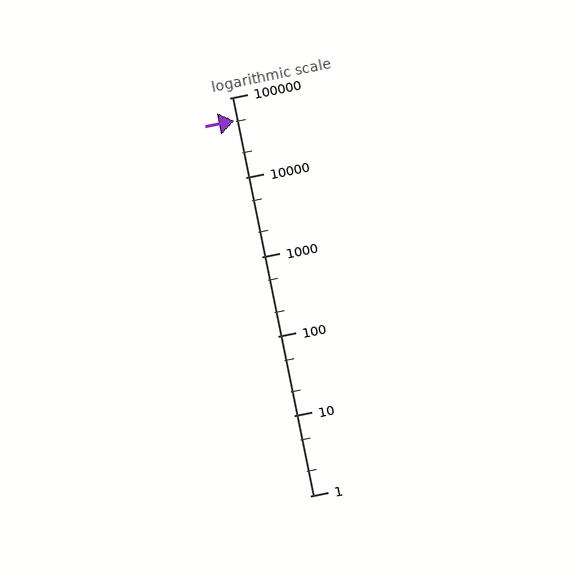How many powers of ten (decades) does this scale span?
The scale spans 5 decades, from 1 to 100000.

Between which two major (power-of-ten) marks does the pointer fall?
The pointer is between 10000 and 100000.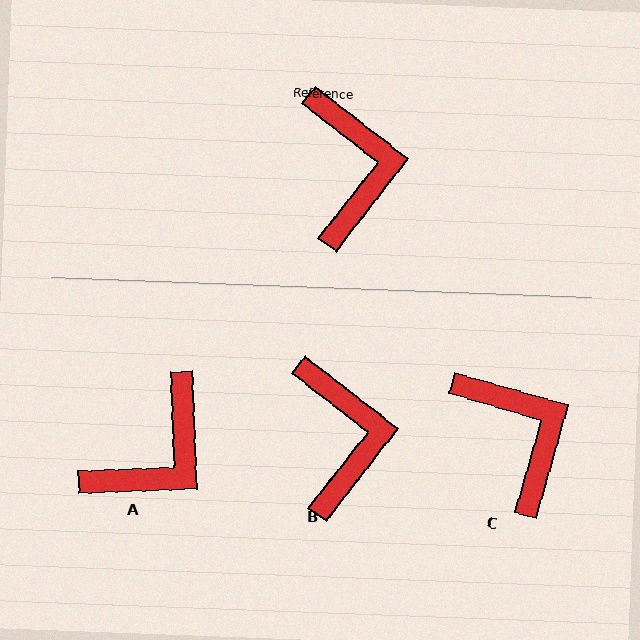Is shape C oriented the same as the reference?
No, it is off by about 22 degrees.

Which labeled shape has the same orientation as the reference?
B.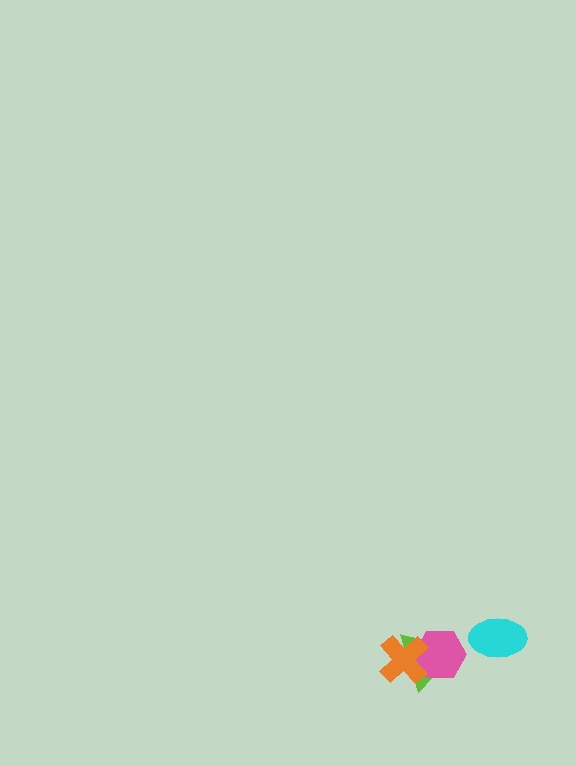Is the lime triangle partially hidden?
Yes, it is partially covered by another shape.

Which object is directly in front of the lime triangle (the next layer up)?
The pink hexagon is directly in front of the lime triangle.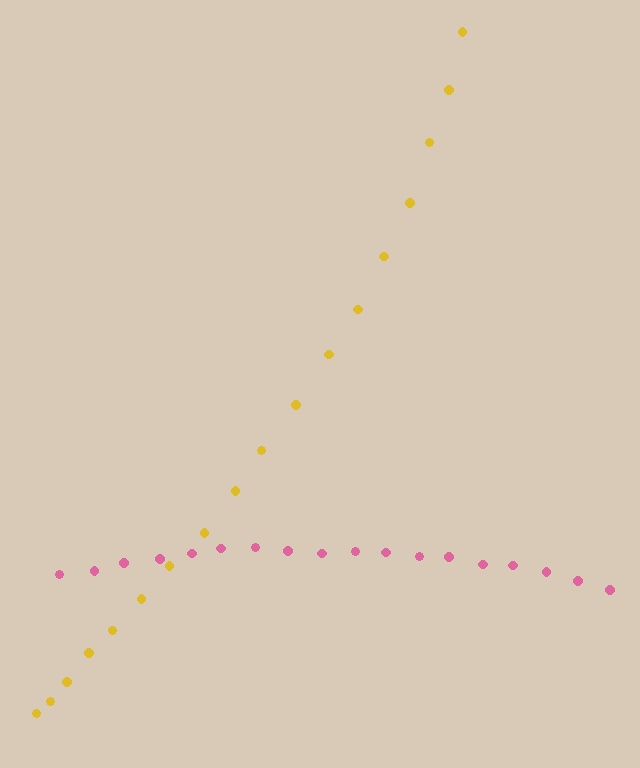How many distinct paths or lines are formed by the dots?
There are 2 distinct paths.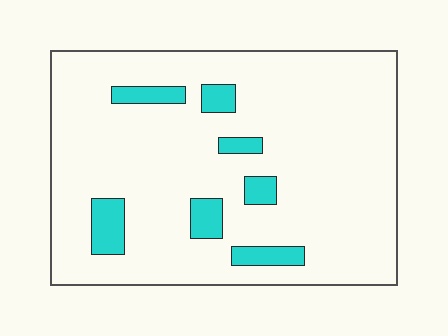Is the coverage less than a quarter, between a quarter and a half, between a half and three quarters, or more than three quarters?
Less than a quarter.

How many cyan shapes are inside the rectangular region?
7.